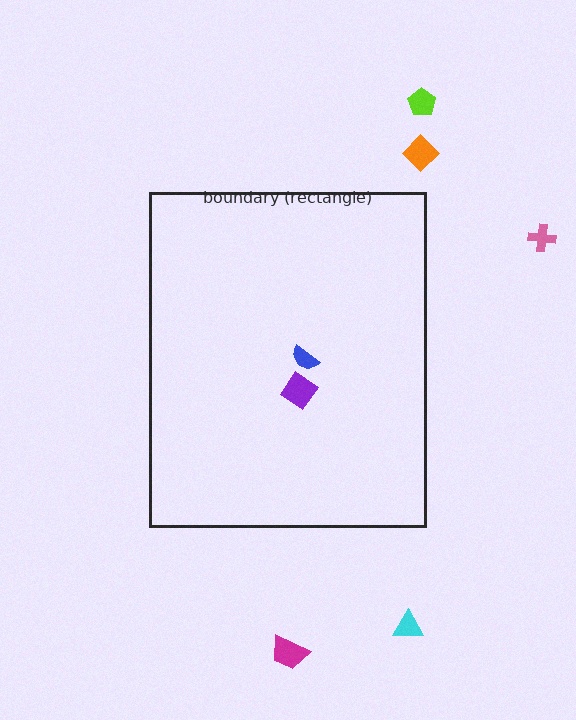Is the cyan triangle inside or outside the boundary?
Outside.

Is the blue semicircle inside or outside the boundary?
Inside.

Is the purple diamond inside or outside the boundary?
Inside.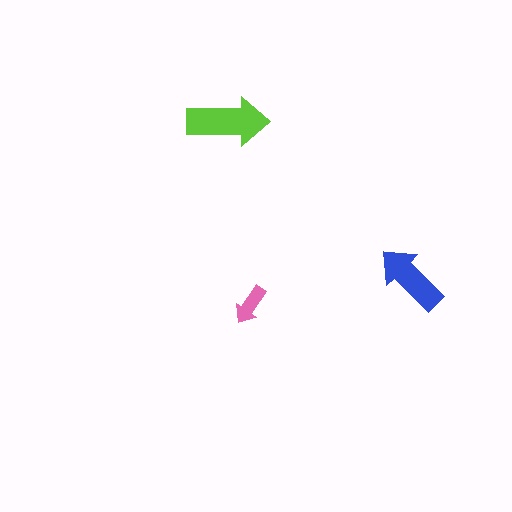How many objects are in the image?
There are 3 objects in the image.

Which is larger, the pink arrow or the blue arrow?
The blue one.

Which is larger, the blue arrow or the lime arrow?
The lime one.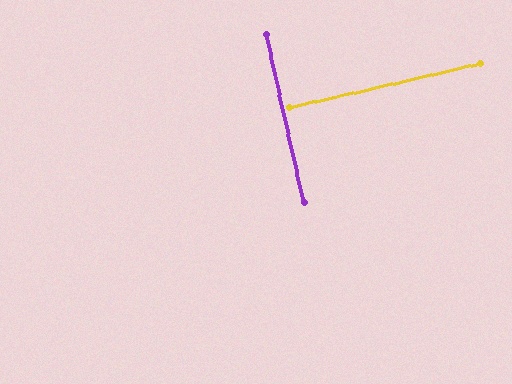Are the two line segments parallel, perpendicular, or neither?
Perpendicular — they meet at approximately 90°.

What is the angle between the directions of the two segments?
Approximately 90 degrees.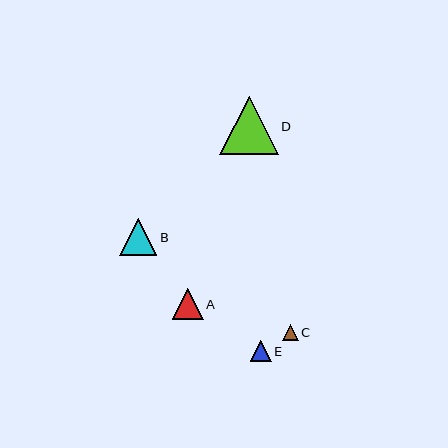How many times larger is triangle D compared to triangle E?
Triangle D is approximately 2.8 times the size of triangle E.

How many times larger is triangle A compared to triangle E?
Triangle A is approximately 1.5 times the size of triangle E.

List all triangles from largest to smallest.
From largest to smallest: D, B, A, E, C.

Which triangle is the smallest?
Triangle C is the smallest with a size of approximately 15 pixels.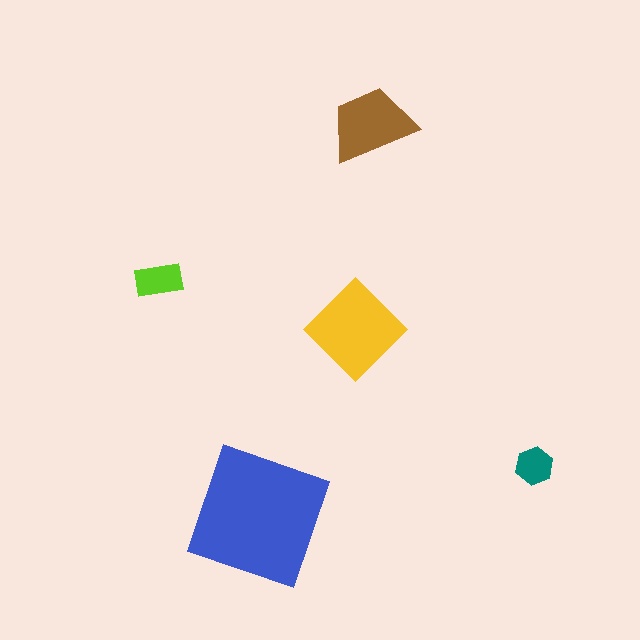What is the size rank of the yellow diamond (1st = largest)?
2nd.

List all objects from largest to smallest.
The blue square, the yellow diamond, the brown trapezoid, the lime rectangle, the teal hexagon.